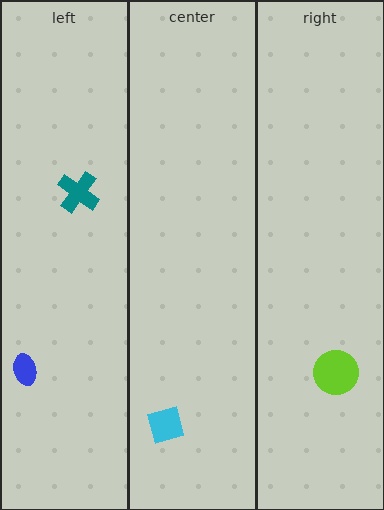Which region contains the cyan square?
The center region.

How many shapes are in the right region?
1.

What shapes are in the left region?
The blue ellipse, the teal cross.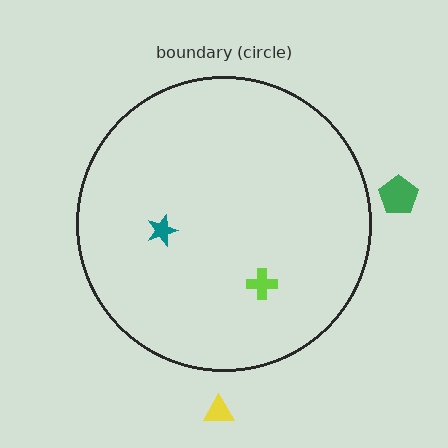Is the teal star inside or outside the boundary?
Inside.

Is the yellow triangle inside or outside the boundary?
Outside.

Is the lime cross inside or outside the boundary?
Inside.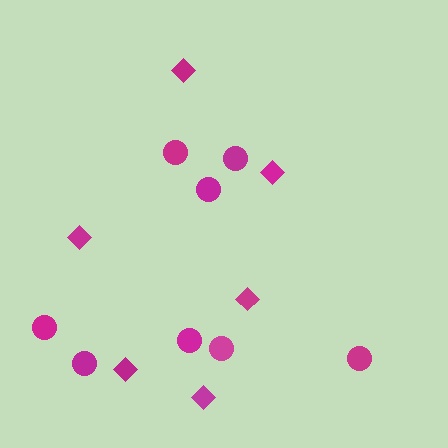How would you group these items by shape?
There are 2 groups: one group of diamonds (6) and one group of circles (8).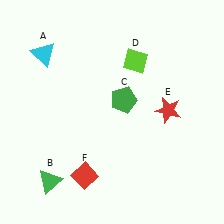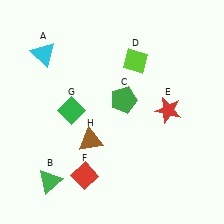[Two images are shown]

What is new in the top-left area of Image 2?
A green diamond (G) was added in the top-left area of Image 2.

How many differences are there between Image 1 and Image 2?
There are 2 differences between the two images.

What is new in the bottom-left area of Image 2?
A brown triangle (H) was added in the bottom-left area of Image 2.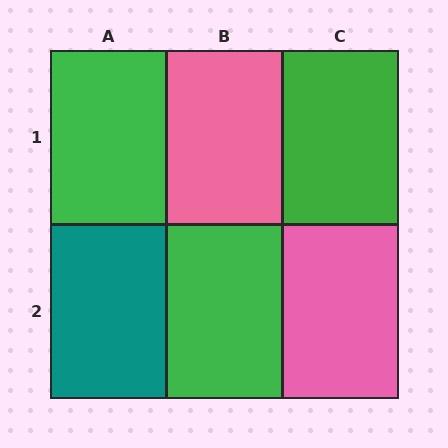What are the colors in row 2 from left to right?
Teal, green, pink.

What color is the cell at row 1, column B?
Pink.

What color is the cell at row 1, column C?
Green.